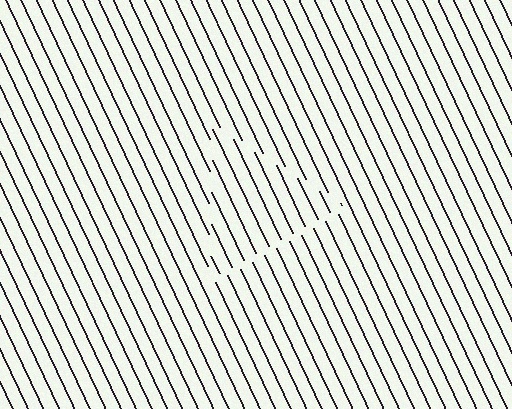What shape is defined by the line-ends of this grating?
An illusory triangle. The interior of the shape contains the same grating, shifted by half a period — the contour is defined by the phase discontinuity where line-ends from the inner and outer gratings abut.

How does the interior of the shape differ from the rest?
The interior of the shape contains the same grating, shifted by half a period — the contour is defined by the phase discontinuity where line-ends from the inner and outer gratings abut.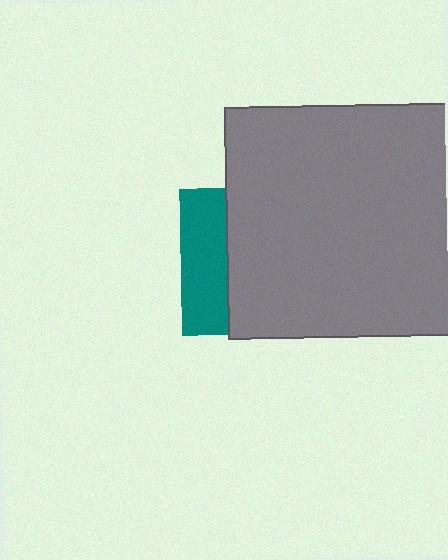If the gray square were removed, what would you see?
You would see the complete teal square.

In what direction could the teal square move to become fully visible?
The teal square could move left. That would shift it out from behind the gray square entirely.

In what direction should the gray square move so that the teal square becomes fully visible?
The gray square should move right. That is the shortest direction to clear the overlap and leave the teal square fully visible.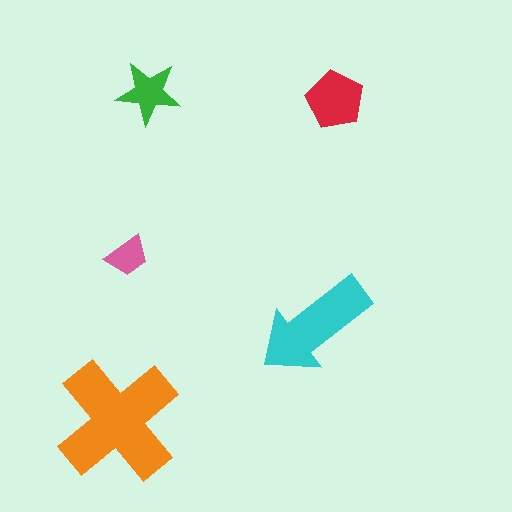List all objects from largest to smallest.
The orange cross, the cyan arrow, the red pentagon, the green star, the pink trapezoid.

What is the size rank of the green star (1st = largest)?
4th.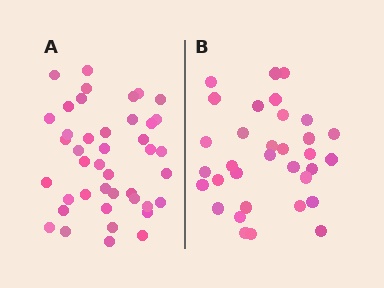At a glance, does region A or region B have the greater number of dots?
Region A (the left region) has more dots.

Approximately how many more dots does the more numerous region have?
Region A has roughly 8 or so more dots than region B.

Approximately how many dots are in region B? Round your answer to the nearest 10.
About 30 dots. (The exact count is 33, which rounds to 30.)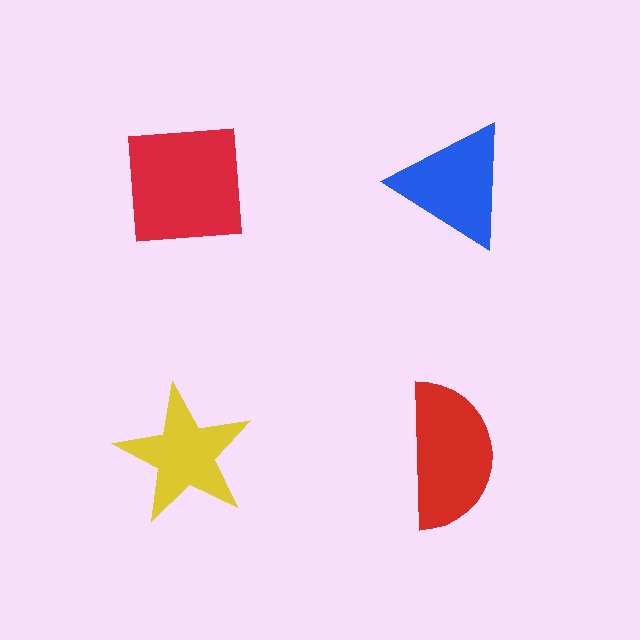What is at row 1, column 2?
A blue triangle.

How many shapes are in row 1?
2 shapes.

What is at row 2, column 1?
A yellow star.